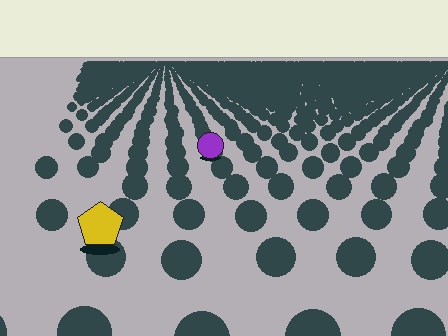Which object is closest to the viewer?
The yellow pentagon is closest. The texture marks near it are larger and more spread out.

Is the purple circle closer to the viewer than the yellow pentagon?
No. The yellow pentagon is closer — you can tell from the texture gradient: the ground texture is coarser near it.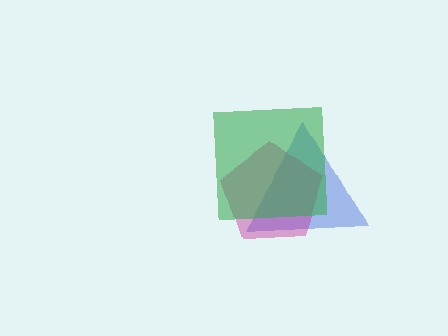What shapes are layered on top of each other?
The layered shapes are: a blue triangle, a magenta pentagon, a green square.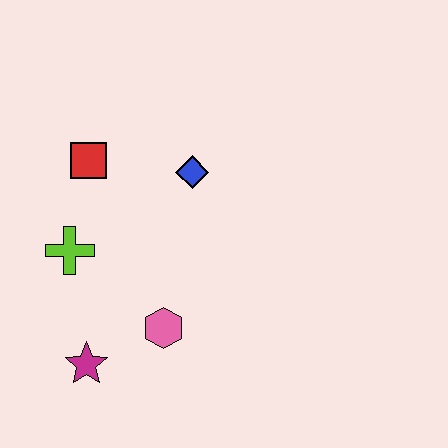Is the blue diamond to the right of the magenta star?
Yes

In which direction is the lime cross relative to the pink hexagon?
The lime cross is to the left of the pink hexagon.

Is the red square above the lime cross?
Yes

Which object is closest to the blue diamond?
The red square is closest to the blue diamond.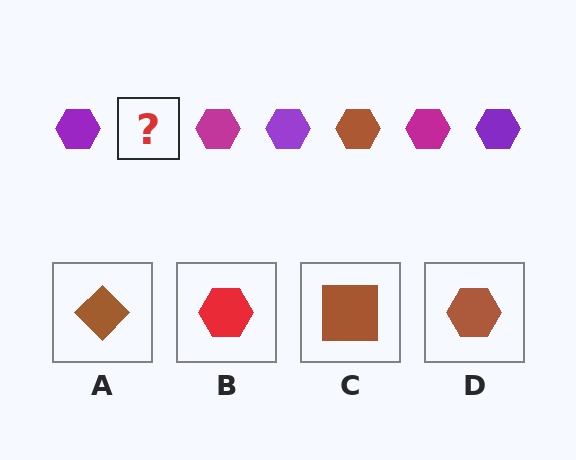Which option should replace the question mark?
Option D.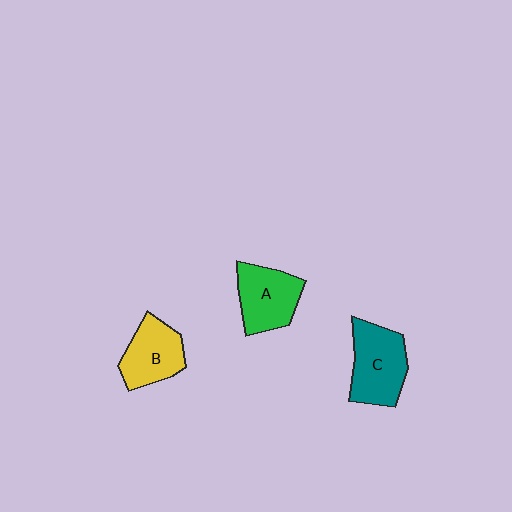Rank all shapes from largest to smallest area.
From largest to smallest: C (teal), A (green), B (yellow).